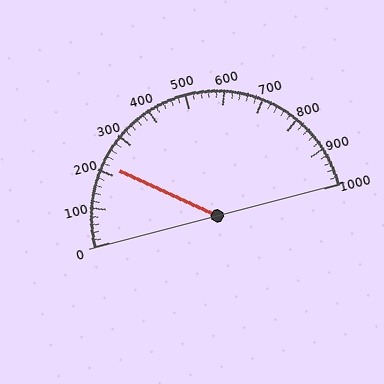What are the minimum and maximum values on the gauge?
The gauge ranges from 0 to 1000.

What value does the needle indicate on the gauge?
The needle indicates approximately 220.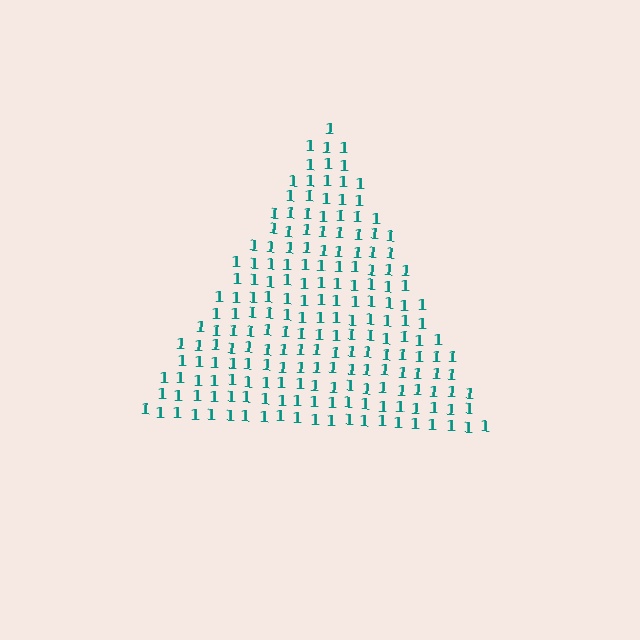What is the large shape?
The large shape is a triangle.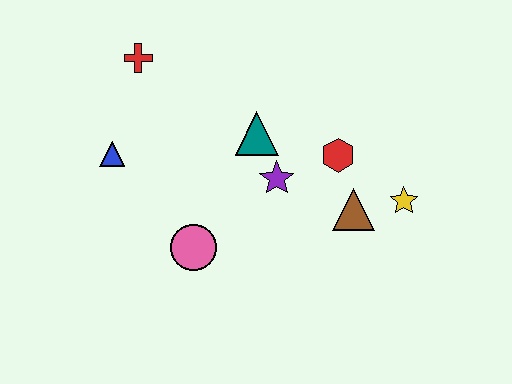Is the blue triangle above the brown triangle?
Yes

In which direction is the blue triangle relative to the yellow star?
The blue triangle is to the left of the yellow star.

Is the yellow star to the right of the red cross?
Yes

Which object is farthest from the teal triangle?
The yellow star is farthest from the teal triangle.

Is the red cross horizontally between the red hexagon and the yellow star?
No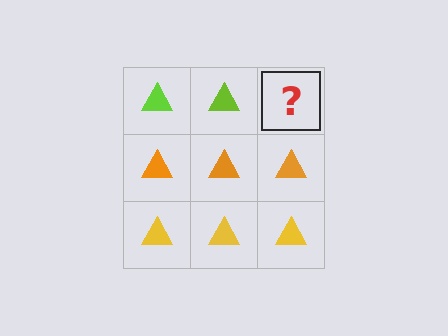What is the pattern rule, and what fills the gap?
The rule is that each row has a consistent color. The gap should be filled with a lime triangle.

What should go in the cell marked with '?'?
The missing cell should contain a lime triangle.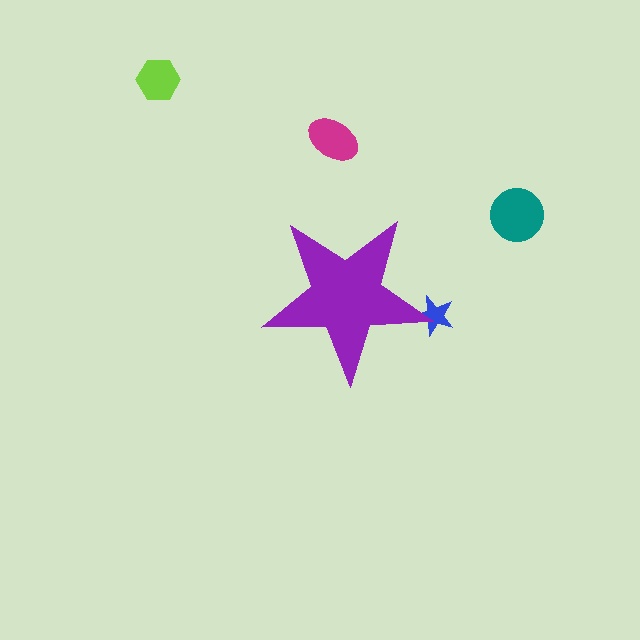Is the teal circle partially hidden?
No, the teal circle is fully visible.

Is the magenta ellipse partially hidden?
No, the magenta ellipse is fully visible.